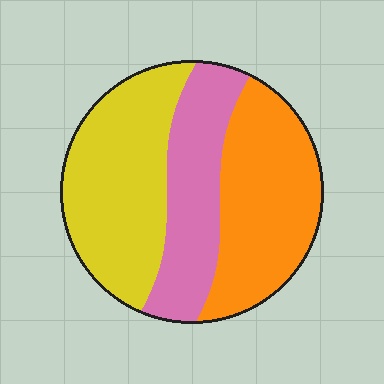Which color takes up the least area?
Pink, at roughly 25%.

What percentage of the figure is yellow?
Yellow takes up about three eighths (3/8) of the figure.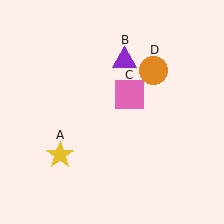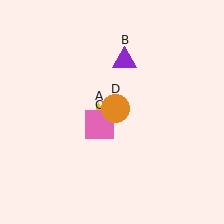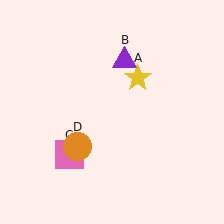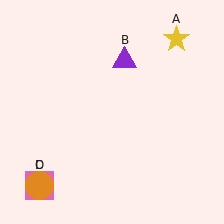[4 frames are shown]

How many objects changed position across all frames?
3 objects changed position: yellow star (object A), pink square (object C), orange circle (object D).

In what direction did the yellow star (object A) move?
The yellow star (object A) moved up and to the right.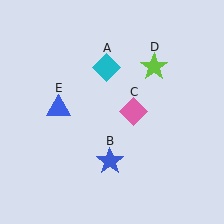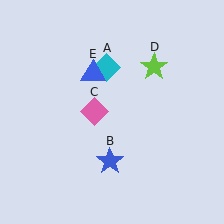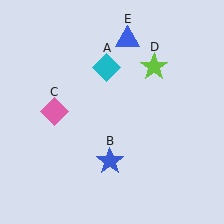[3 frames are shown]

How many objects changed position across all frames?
2 objects changed position: pink diamond (object C), blue triangle (object E).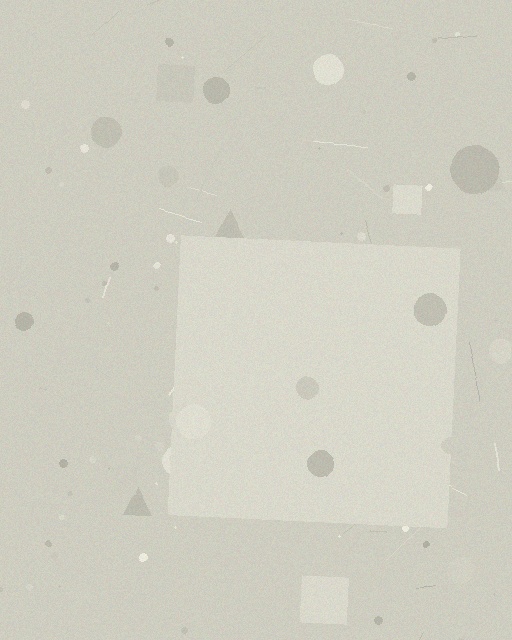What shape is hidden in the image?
A square is hidden in the image.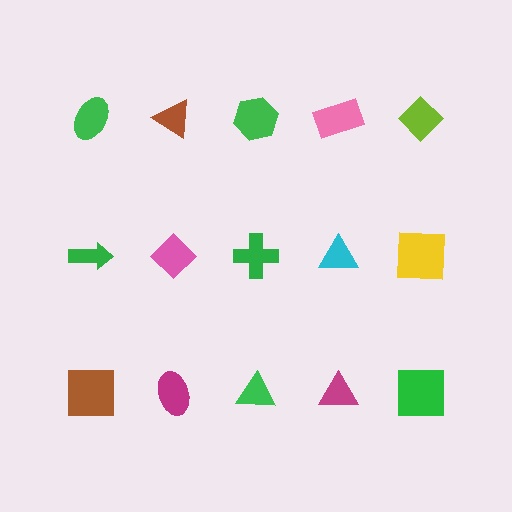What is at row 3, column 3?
A green triangle.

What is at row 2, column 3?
A green cross.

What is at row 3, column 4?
A magenta triangle.